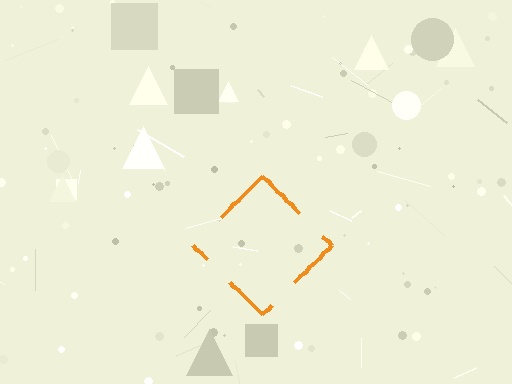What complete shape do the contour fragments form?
The contour fragments form a diamond.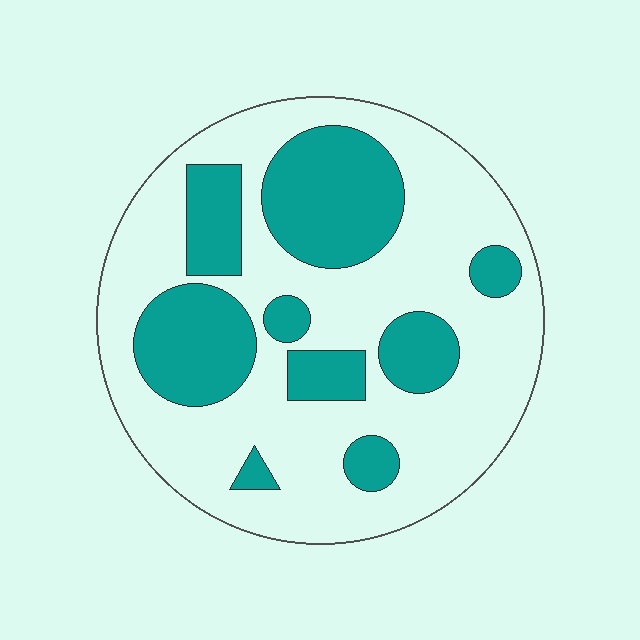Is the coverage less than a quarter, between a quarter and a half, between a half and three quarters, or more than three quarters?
Between a quarter and a half.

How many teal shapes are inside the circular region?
9.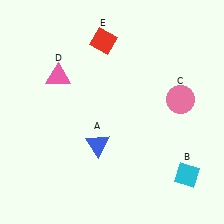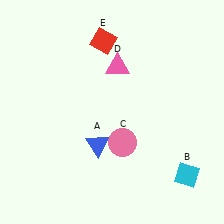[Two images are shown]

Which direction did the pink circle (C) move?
The pink circle (C) moved left.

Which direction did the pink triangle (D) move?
The pink triangle (D) moved right.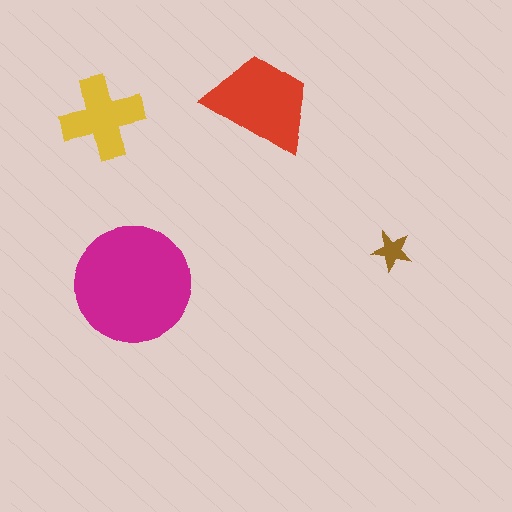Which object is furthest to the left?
The yellow cross is leftmost.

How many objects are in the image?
There are 4 objects in the image.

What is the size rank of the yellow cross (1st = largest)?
3rd.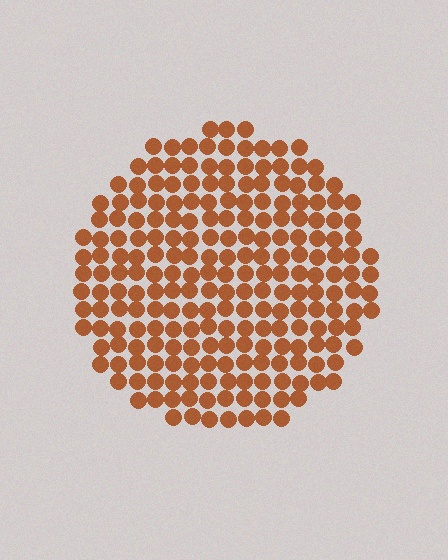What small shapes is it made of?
It is made of small circles.